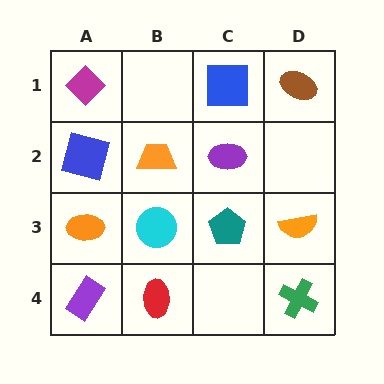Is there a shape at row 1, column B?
No, that cell is empty.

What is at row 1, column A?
A magenta diamond.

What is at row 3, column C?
A teal pentagon.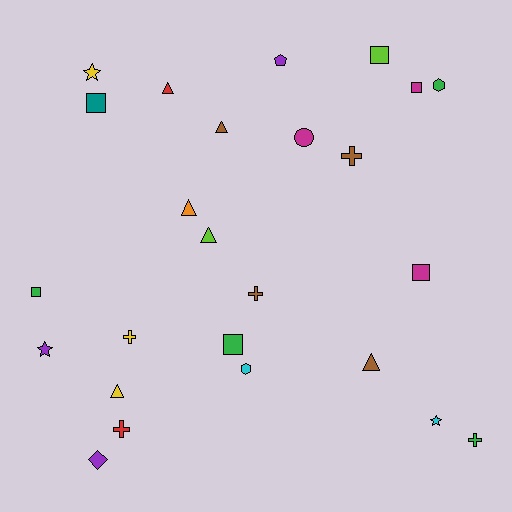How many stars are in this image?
There are 3 stars.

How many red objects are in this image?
There are 2 red objects.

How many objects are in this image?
There are 25 objects.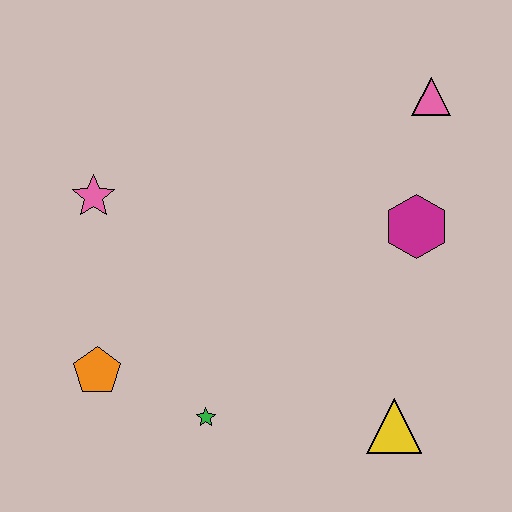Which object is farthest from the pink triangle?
The orange pentagon is farthest from the pink triangle.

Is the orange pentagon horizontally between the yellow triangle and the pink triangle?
No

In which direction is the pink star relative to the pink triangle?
The pink star is to the left of the pink triangle.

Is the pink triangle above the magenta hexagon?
Yes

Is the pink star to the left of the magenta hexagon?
Yes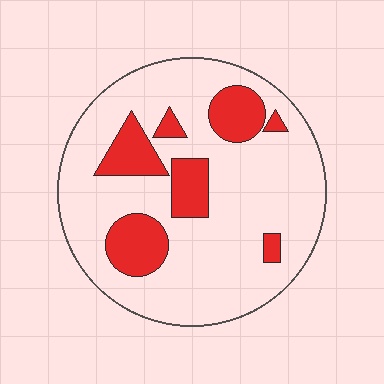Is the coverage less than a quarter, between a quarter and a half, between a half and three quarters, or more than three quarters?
Less than a quarter.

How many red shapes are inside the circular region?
7.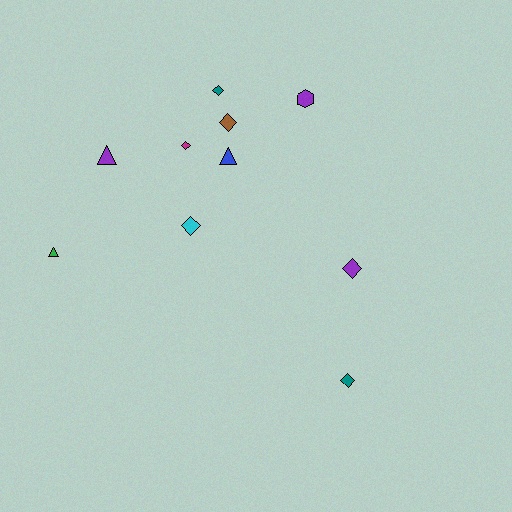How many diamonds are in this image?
There are 6 diamonds.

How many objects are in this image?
There are 10 objects.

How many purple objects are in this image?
There are 3 purple objects.